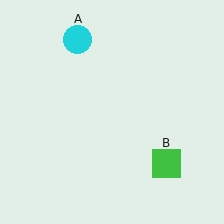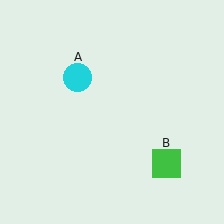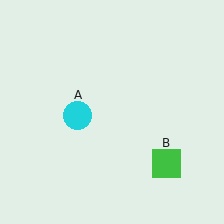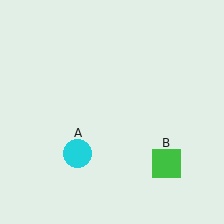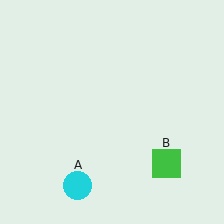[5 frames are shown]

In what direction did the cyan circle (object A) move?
The cyan circle (object A) moved down.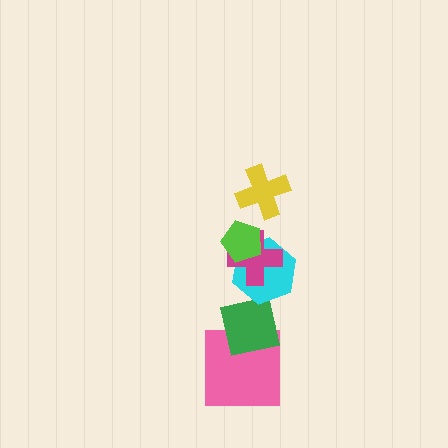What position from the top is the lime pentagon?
The lime pentagon is 2nd from the top.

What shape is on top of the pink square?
The green square is on top of the pink square.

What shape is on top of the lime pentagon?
The yellow cross is on top of the lime pentagon.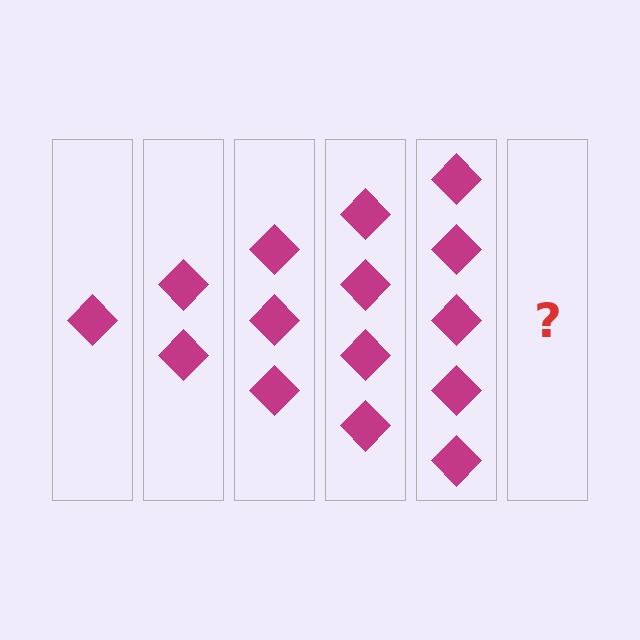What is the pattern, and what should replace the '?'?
The pattern is that each step adds one more diamond. The '?' should be 6 diamonds.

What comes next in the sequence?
The next element should be 6 diamonds.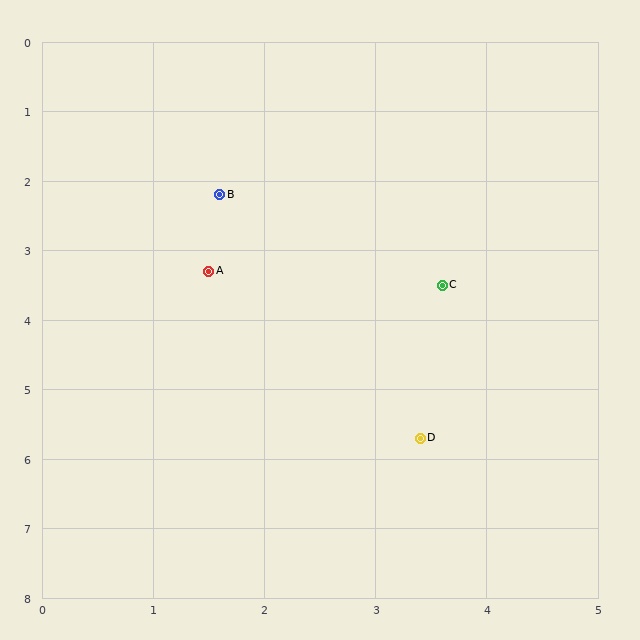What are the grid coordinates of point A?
Point A is at approximately (1.5, 3.3).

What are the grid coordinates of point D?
Point D is at approximately (3.4, 5.7).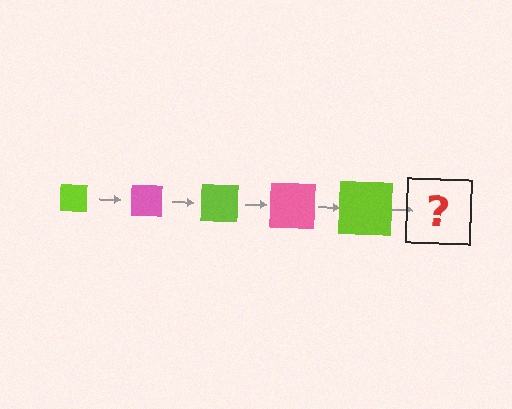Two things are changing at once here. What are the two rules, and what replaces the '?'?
The two rules are that the square grows larger each step and the color cycles through lime and pink. The '?' should be a pink square, larger than the previous one.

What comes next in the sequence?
The next element should be a pink square, larger than the previous one.